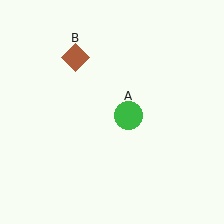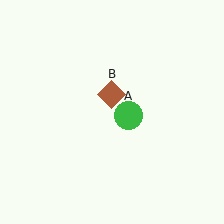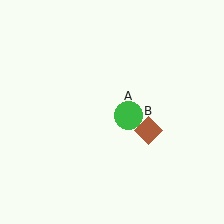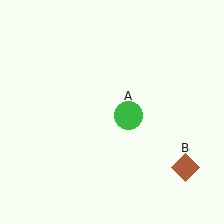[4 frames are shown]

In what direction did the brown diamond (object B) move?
The brown diamond (object B) moved down and to the right.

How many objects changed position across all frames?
1 object changed position: brown diamond (object B).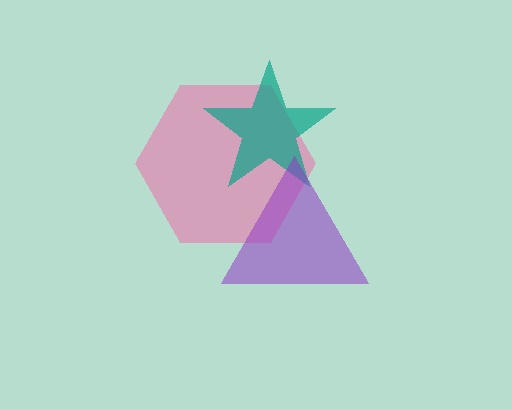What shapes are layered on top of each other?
The layered shapes are: a pink hexagon, a teal star, a purple triangle.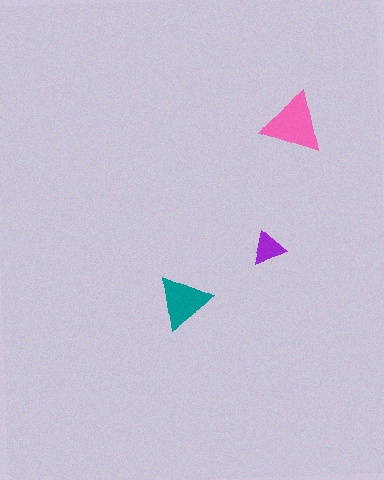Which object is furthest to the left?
The teal triangle is leftmost.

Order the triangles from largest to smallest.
the pink one, the teal one, the purple one.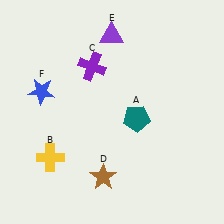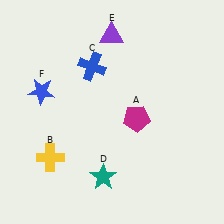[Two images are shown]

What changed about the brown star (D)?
In Image 1, D is brown. In Image 2, it changed to teal.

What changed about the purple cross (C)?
In Image 1, C is purple. In Image 2, it changed to blue.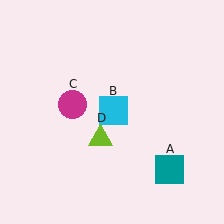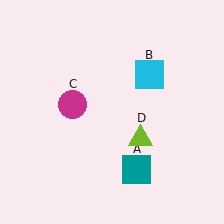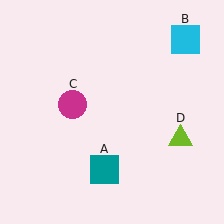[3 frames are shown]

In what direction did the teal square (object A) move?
The teal square (object A) moved left.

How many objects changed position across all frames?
3 objects changed position: teal square (object A), cyan square (object B), lime triangle (object D).